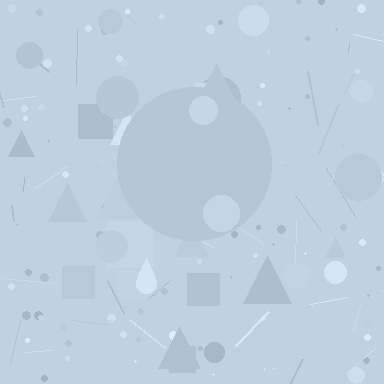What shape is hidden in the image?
A circle is hidden in the image.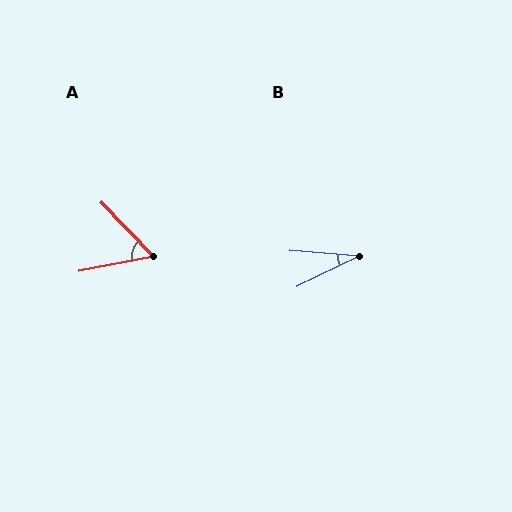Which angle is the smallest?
B, at approximately 30 degrees.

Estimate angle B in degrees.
Approximately 30 degrees.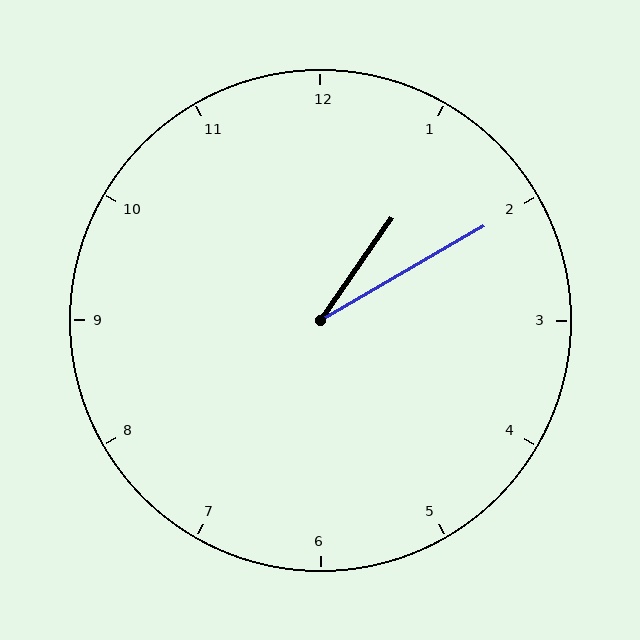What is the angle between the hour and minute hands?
Approximately 25 degrees.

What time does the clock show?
1:10.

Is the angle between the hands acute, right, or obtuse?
It is acute.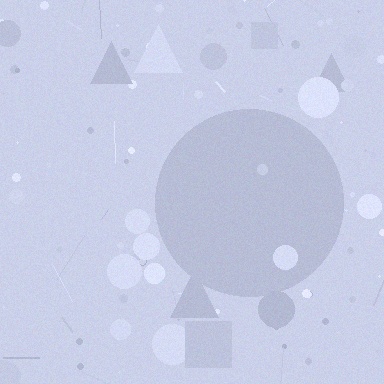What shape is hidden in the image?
A circle is hidden in the image.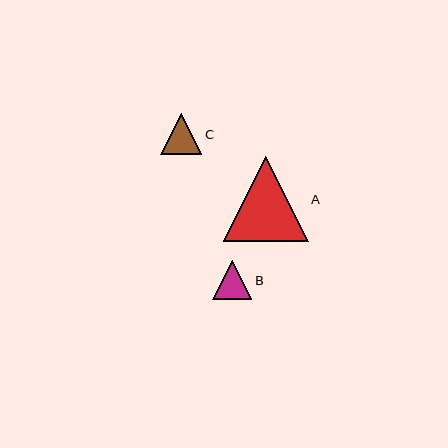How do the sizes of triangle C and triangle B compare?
Triangle C and triangle B are approximately the same size.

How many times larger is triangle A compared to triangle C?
Triangle A is approximately 2.1 times the size of triangle C.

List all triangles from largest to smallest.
From largest to smallest: A, C, B.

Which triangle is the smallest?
Triangle B is the smallest with a size of approximately 39 pixels.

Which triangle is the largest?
Triangle A is the largest with a size of approximately 85 pixels.